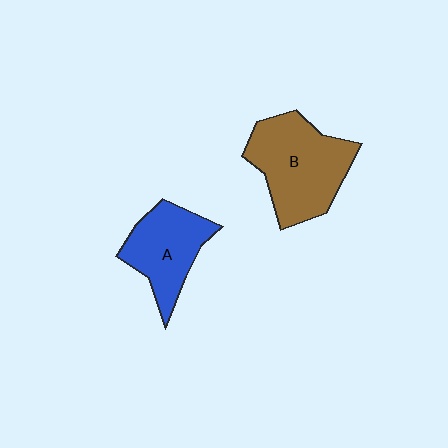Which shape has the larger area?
Shape B (brown).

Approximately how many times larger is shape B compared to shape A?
Approximately 1.4 times.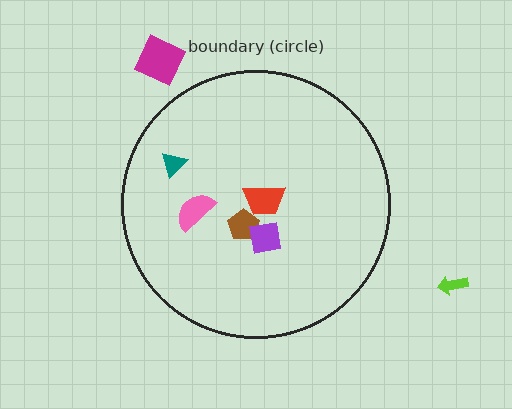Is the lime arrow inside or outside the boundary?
Outside.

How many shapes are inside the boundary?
5 inside, 2 outside.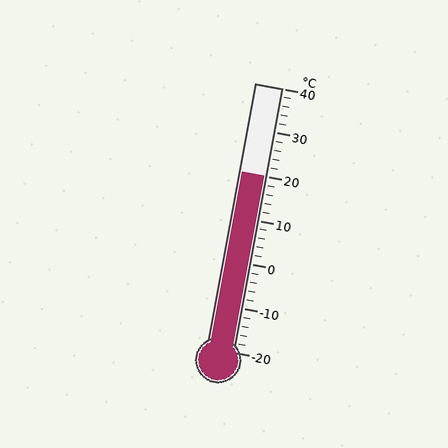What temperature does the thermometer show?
The thermometer shows approximately 20°C.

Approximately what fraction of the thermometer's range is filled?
The thermometer is filled to approximately 65% of its range.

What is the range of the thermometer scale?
The thermometer scale ranges from -20°C to 40°C.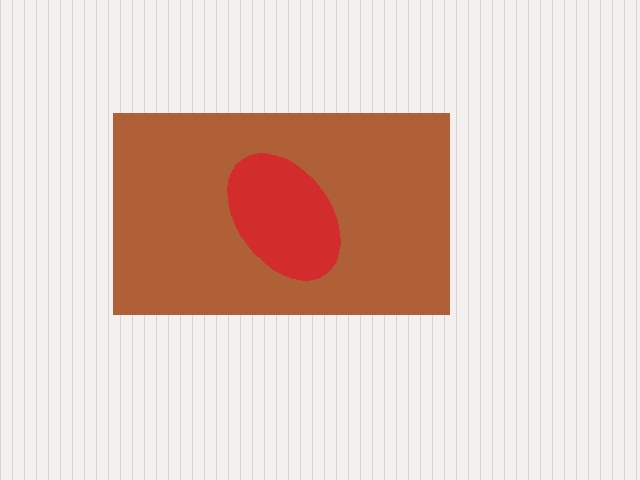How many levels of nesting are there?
2.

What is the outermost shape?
The brown rectangle.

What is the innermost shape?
The red ellipse.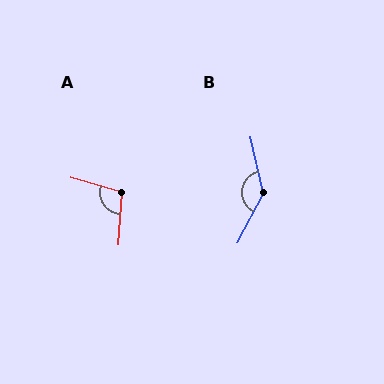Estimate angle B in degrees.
Approximately 140 degrees.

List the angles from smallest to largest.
A (102°), B (140°).